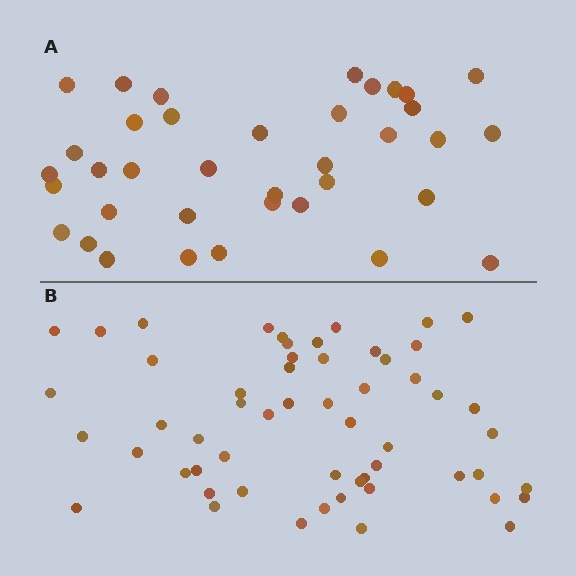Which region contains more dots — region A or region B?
Region B (the bottom region) has more dots.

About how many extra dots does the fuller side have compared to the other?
Region B has approximately 20 more dots than region A.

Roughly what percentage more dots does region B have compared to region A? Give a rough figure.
About 50% more.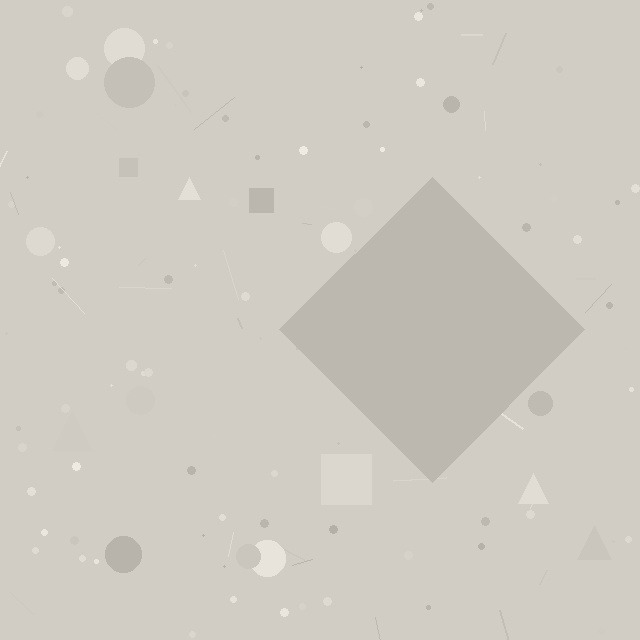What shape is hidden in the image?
A diamond is hidden in the image.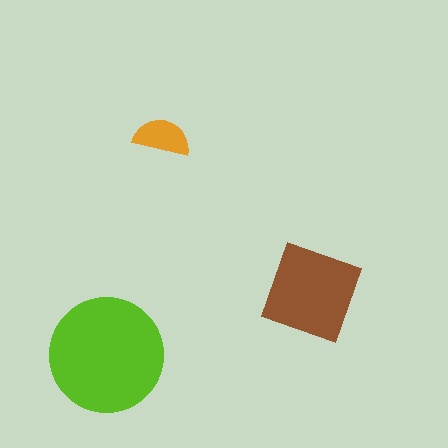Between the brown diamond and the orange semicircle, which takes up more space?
The brown diamond.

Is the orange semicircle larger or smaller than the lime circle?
Smaller.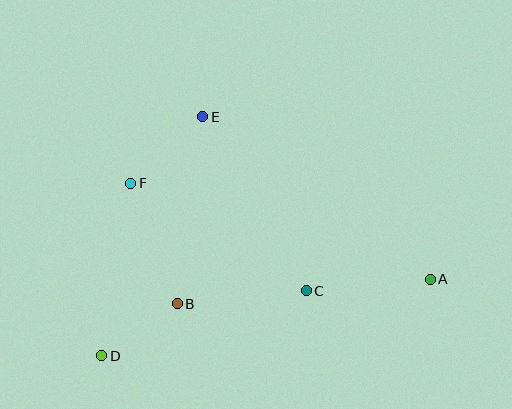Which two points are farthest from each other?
Points A and D are farthest from each other.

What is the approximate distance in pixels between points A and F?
The distance between A and F is approximately 314 pixels.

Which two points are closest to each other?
Points B and D are closest to each other.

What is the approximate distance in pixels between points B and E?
The distance between B and E is approximately 189 pixels.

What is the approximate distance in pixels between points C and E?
The distance between C and E is approximately 203 pixels.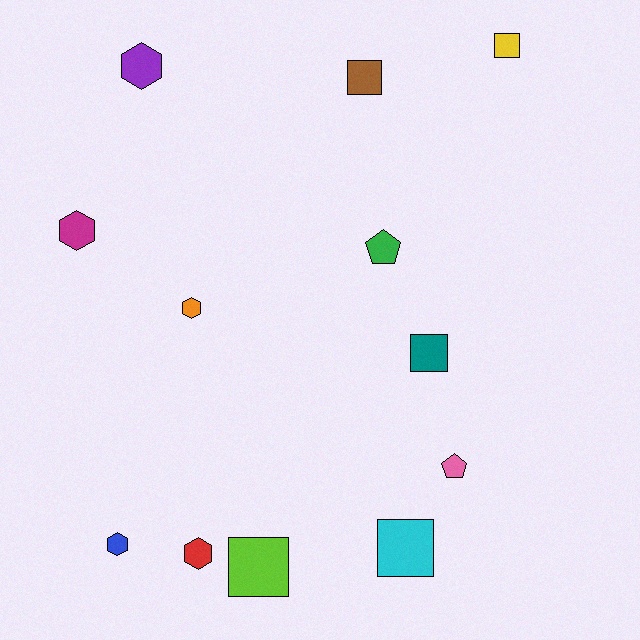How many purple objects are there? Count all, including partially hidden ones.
There is 1 purple object.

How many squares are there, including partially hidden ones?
There are 5 squares.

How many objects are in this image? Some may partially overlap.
There are 12 objects.